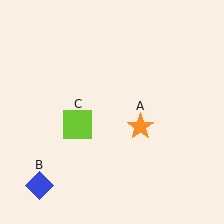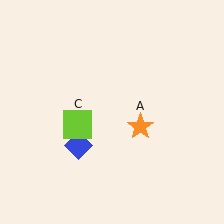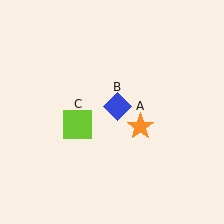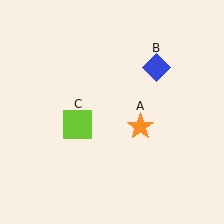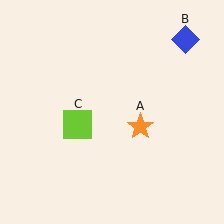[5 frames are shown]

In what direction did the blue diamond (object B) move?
The blue diamond (object B) moved up and to the right.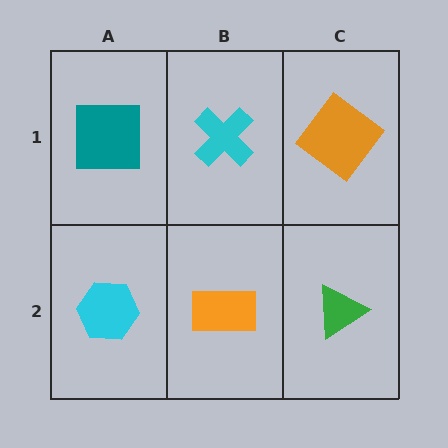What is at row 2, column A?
A cyan hexagon.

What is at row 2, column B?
An orange rectangle.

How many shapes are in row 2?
3 shapes.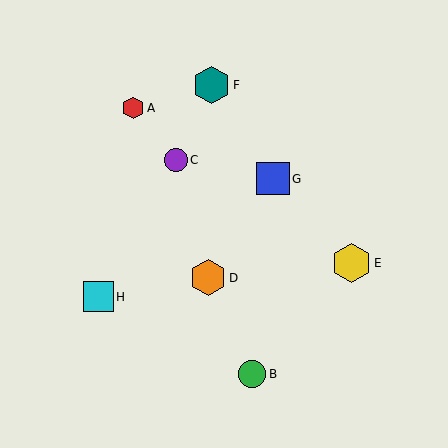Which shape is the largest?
The yellow hexagon (labeled E) is the largest.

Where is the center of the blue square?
The center of the blue square is at (273, 179).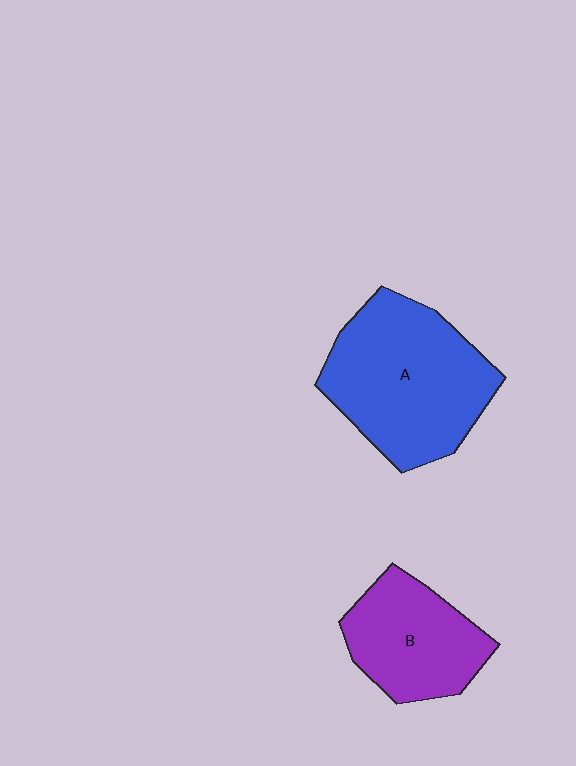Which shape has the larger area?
Shape A (blue).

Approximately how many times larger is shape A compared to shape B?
Approximately 1.5 times.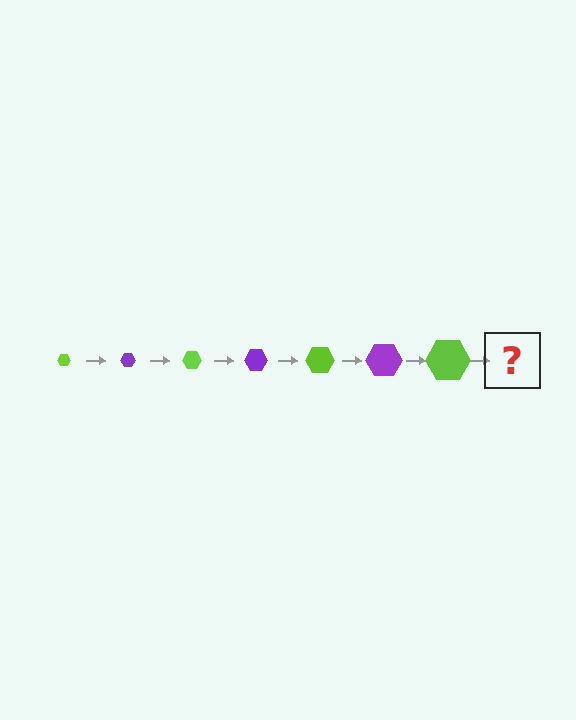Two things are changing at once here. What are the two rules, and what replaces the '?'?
The two rules are that the hexagon grows larger each step and the color cycles through lime and purple. The '?' should be a purple hexagon, larger than the previous one.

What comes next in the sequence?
The next element should be a purple hexagon, larger than the previous one.